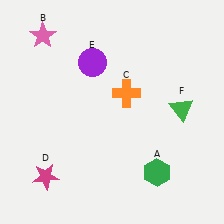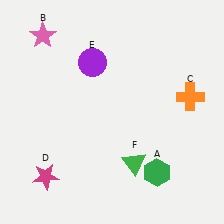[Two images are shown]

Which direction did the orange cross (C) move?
The orange cross (C) moved right.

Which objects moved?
The objects that moved are: the orange cross (C), the green triangle (F).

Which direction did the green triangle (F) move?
The green triangle (F) moved down.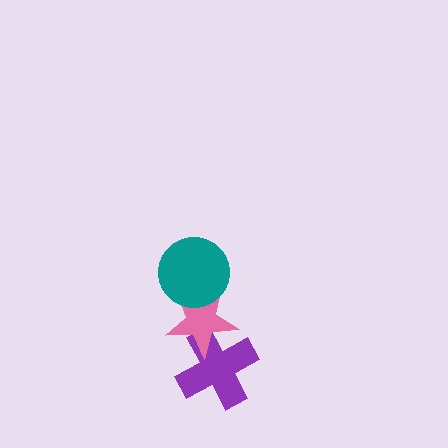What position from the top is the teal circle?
The teal circle is 1st from the top.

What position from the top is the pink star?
The pink star is 2nd from the top.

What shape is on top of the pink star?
The teal circle is on top of the pink star.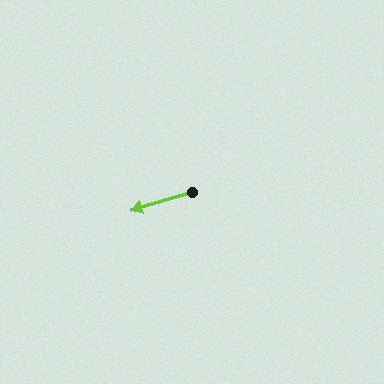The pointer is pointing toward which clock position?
Roughly 8 o'clock.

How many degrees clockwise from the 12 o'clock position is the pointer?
Approximately 254 degrees.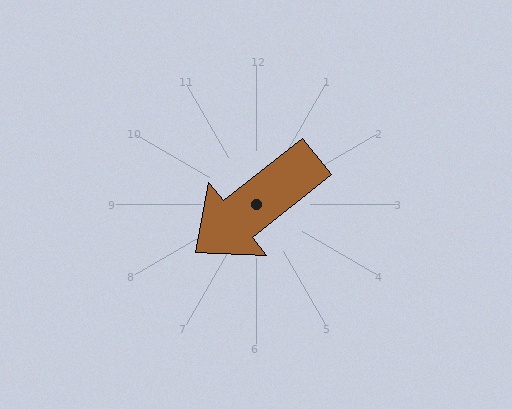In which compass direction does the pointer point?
Southwest.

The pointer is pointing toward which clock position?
Roughly 8 o'clock.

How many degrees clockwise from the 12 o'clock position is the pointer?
Approximately 232 degrees.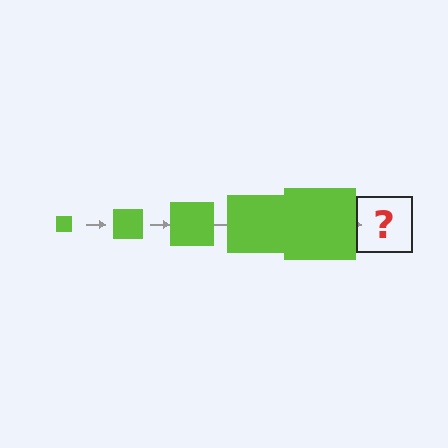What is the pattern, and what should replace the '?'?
The pattern is that the square gets progressively larger each step. The '?' should be a lime square, larger than the previous one.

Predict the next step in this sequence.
The next step is a lime square, larger than the previous one.